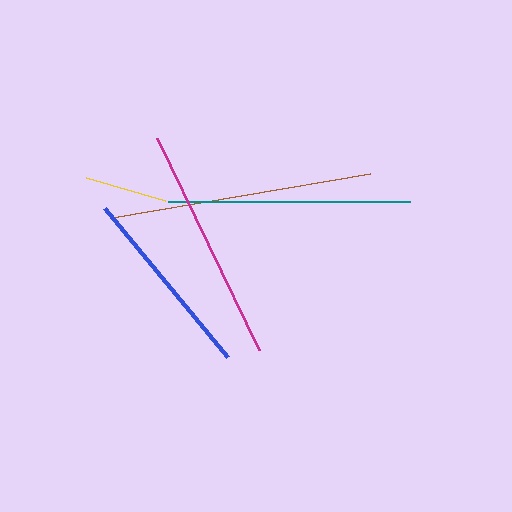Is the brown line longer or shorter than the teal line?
The brown line is longer than the teal line.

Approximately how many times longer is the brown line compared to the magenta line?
The brown line is approximately 1.1 times the length of the magenta line.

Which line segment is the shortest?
The yellow line is the shortest at approximately 82 pixels.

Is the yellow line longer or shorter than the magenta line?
The magenta line is longer than the yellow line.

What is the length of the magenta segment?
The magenta segment is approximately 235 pixels long.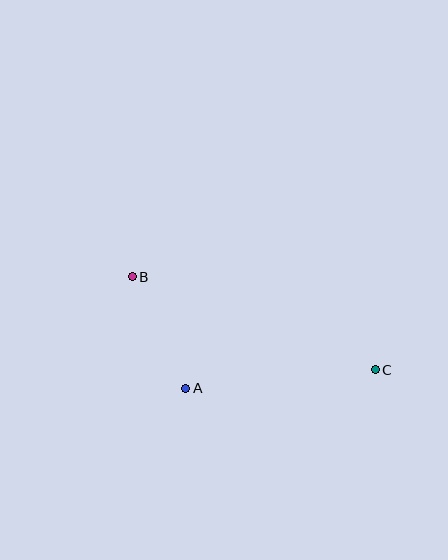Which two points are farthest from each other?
Points B and C are farthest from each other.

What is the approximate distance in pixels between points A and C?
The distance between A and C is approximately 190 pixels.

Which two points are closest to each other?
Points A and B are closest to each other.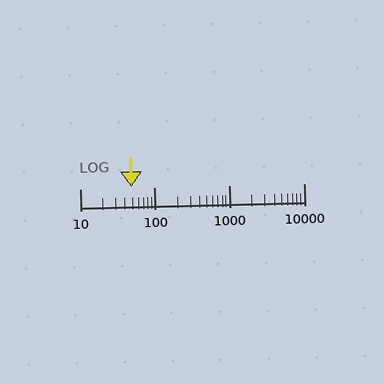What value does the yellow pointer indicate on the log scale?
The pointer indicates approximately 49.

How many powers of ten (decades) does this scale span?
The scale spans 3 decades, from 10 to 10000.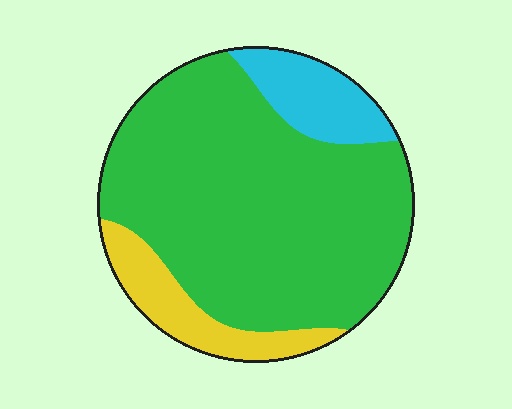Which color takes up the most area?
Green, at roughly 75%.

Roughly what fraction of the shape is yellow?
Yellow covers about 15% of the shape.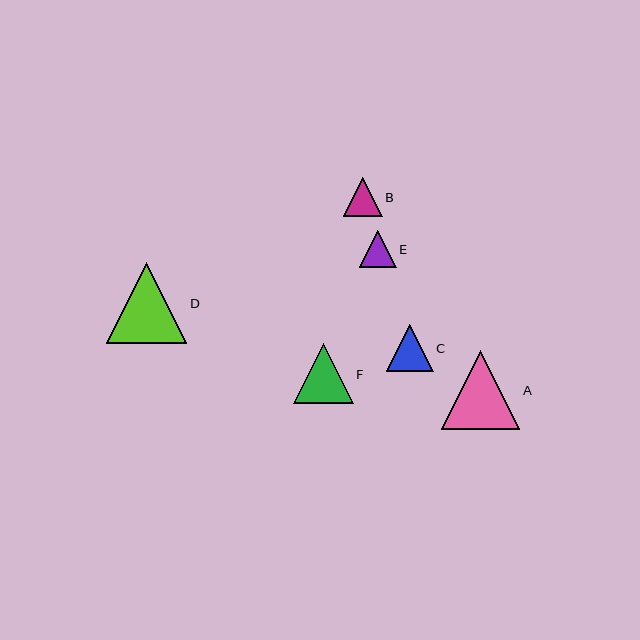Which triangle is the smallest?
Triangle E is the smallest with a size of approximately 37 pixels.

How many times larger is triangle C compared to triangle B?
Triangle C is approximately 1.2 times the size of triangle B.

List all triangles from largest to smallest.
From largest to smallest: D, A, F, C, B, E.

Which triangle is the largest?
Triangle D is the largest with a size of approximately 81 pixels.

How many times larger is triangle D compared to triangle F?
Triangle D is approximately 1.4 times the size of triangle F.